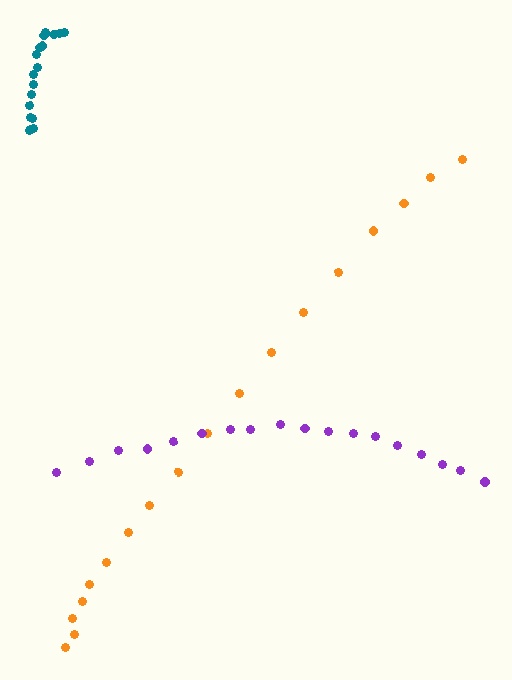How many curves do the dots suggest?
There are 3 distinct paths.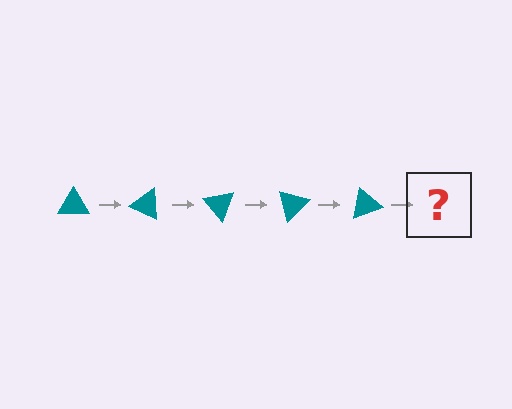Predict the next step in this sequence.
The next step is a teal triangle rotated 125 degrees.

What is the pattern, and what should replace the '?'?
The pattern is that the triangle rotates 25 degrees each step. The '?' should be a teal triangle rotated 125 degrees.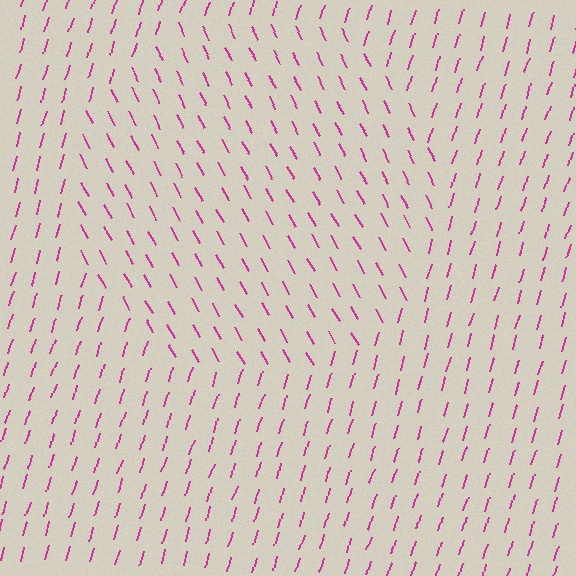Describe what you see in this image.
The image is filled with small magenta line segments. A circle region in the image has lines oriented differently from the surrounding lines, creating a visible texture boundary.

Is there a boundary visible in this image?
Yes, there is a texture boundary formed by a change in line orientation.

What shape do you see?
I see a circle.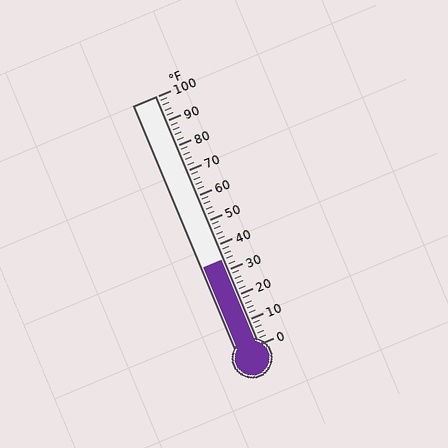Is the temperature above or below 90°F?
The temperature is below 90°F.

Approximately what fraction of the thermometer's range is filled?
The thermometer is filled to approximately 35% of its range.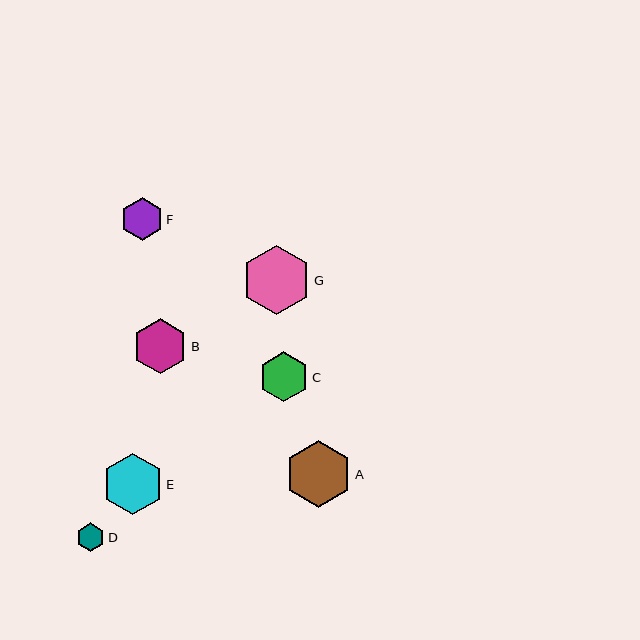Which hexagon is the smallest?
Hexagon D is the smallest with a size of approximately 29 pixels.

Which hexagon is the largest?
Hexagon G is the largest with a size of approximately 69 pixels.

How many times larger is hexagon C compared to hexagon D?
Hexagon C is approximately 1.8 times the size of hexagon D.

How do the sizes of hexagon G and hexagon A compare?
Hexagon G and hexagon A are approximately the same size.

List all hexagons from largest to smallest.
From largest to smallest: G, A, E, B, C, F, D.